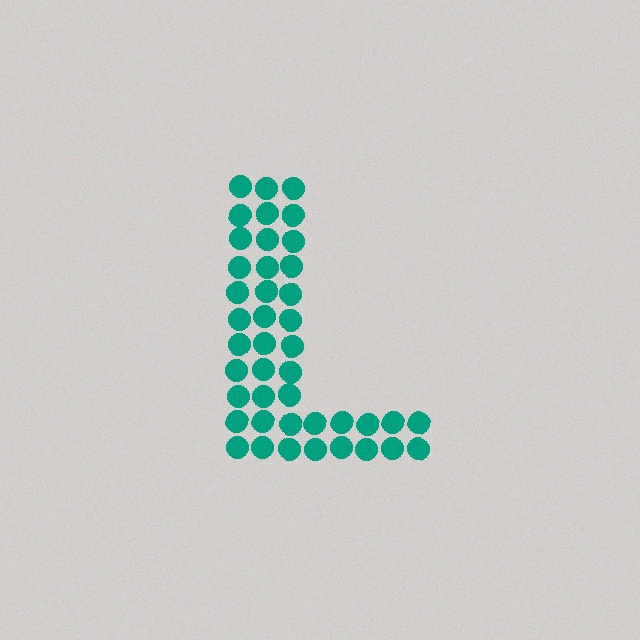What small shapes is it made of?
It is made of small circles.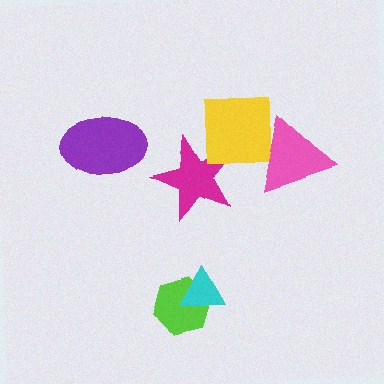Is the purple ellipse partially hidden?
No, no other shape covers it.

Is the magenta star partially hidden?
Yes, it is partially covered by another shape.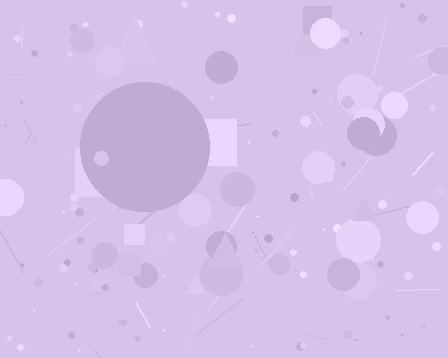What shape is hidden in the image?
A circle is hidden in the image.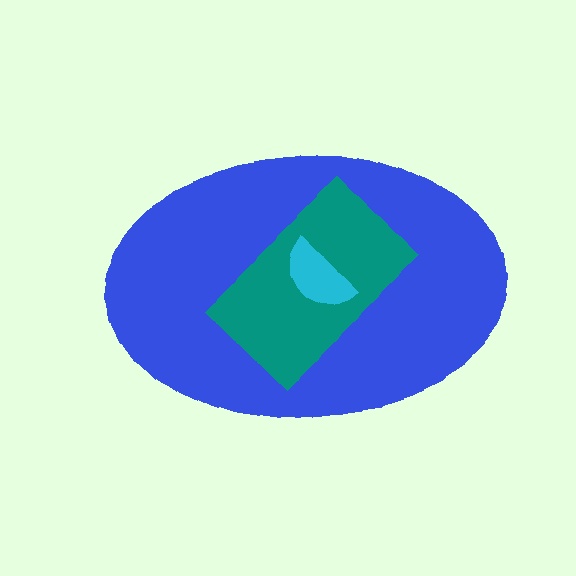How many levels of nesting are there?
3.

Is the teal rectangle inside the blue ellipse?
Yes.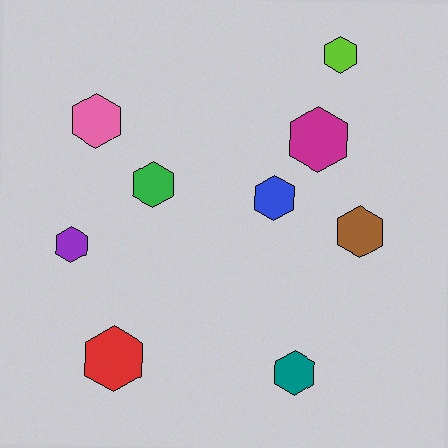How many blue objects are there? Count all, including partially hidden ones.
There is 1 blue object.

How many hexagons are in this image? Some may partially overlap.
There are 9 hexagons.